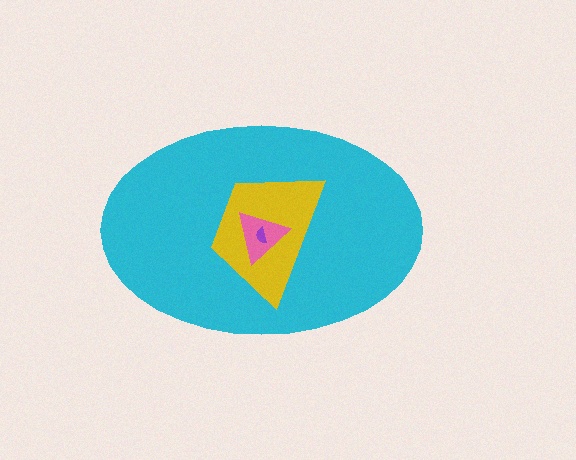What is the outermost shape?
The cyan ellipse.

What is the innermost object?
The purple semicircle.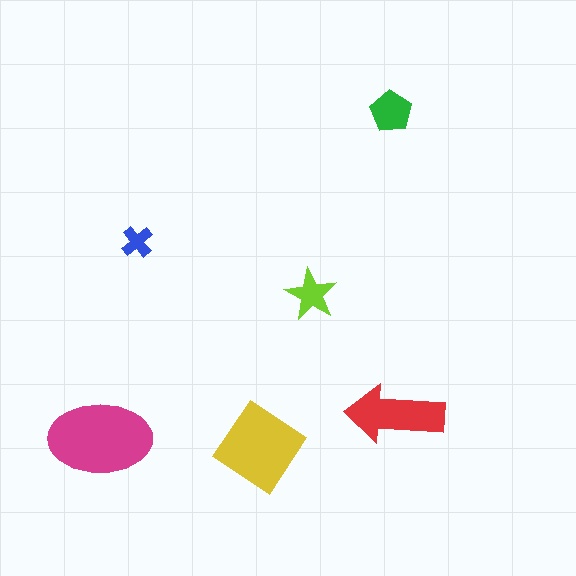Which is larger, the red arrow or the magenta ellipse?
The magenta ellipse.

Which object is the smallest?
The blue cross.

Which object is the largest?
The magenta ellipse.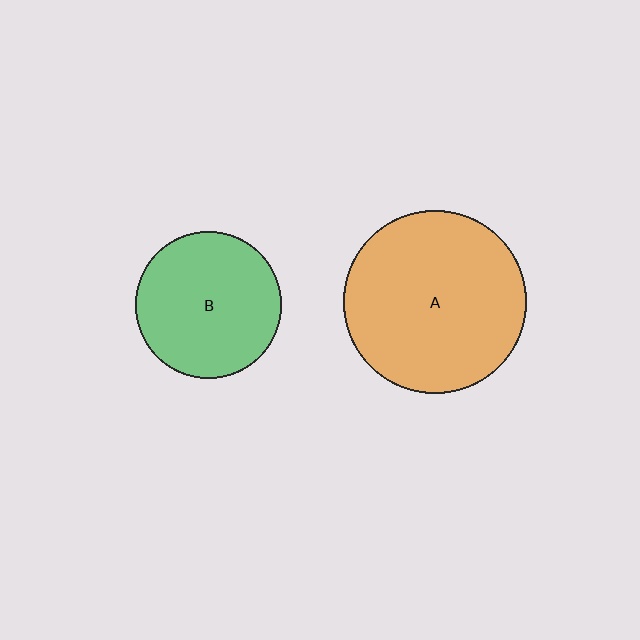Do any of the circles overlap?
No, none of the circles overlap.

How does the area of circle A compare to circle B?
Approximately 1.6 times.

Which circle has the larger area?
Circle A (orange).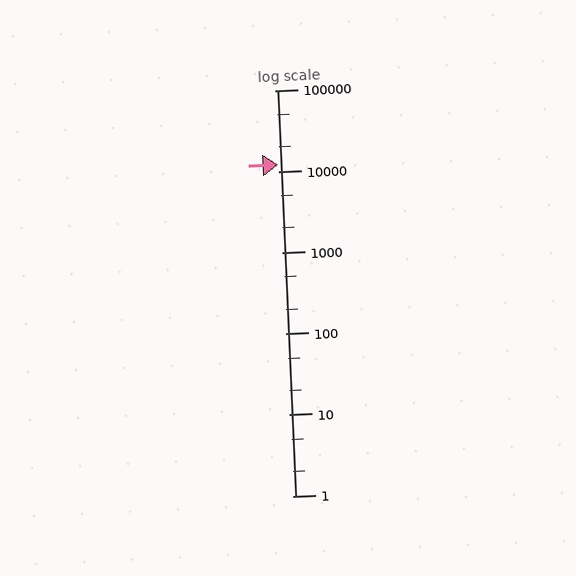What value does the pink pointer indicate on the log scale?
The pointer indicates approximately 12000.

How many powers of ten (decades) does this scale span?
The scale spans 5 decades, from 1 to 100000.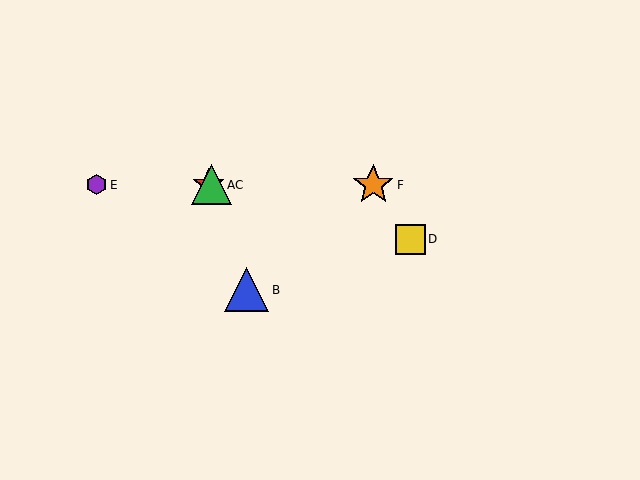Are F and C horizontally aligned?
Yes, both are at y≈185.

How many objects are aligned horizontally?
4 objects (A, C, E, F) are aligned horizontally.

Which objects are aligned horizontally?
Objects A, C, E, F are aligned horizontally.